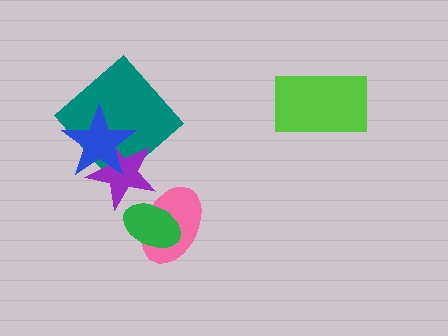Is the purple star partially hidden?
Yes, it is partially covered by another shape.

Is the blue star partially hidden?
No, no other shape covers it.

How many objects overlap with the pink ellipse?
1 object overlaps with the pink ellipse.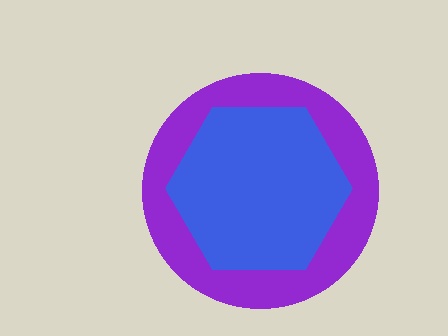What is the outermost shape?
The purple circle.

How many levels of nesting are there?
2.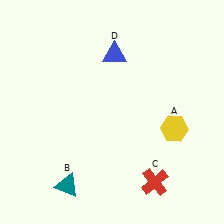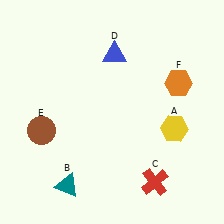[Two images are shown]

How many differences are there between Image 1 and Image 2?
There are 2 differences between the two images.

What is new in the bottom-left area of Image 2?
A brown circle (E) was added in the bottom-left area of Image 2.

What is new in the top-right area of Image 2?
An orange hexagon (F) was added in the top-right area of Image 2.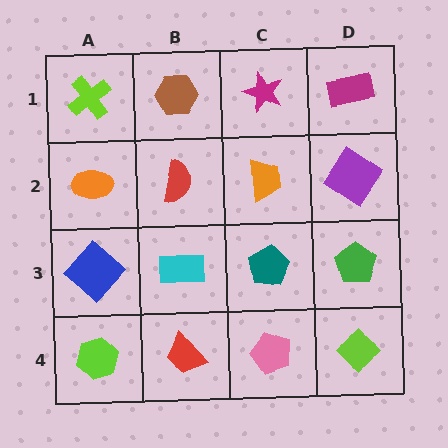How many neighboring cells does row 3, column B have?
4.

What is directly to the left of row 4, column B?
A lime hexagon.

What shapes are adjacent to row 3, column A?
An orange ellipse (row 2, column A), a lime hexagon (row 4, column A), a cyan rectangle (row 3, column B).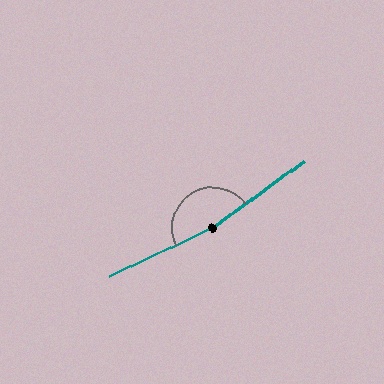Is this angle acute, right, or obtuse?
It is obtuse.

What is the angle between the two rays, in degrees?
Approximately 169 degrees.